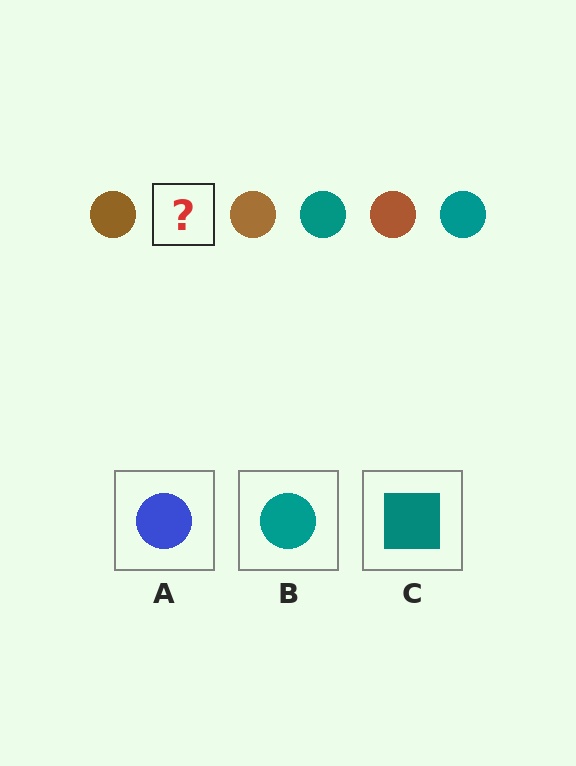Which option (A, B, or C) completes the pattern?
B.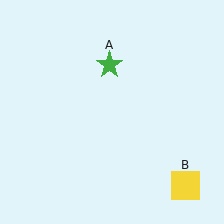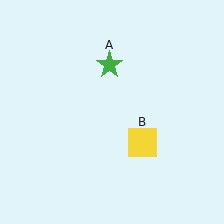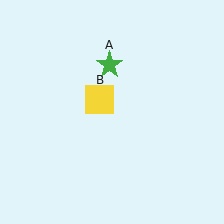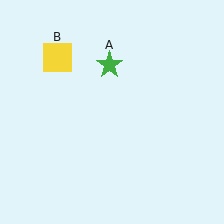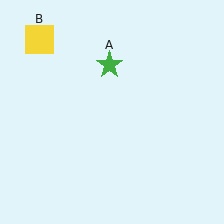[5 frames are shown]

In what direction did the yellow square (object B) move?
The yellow square (object B) moved up and to the left.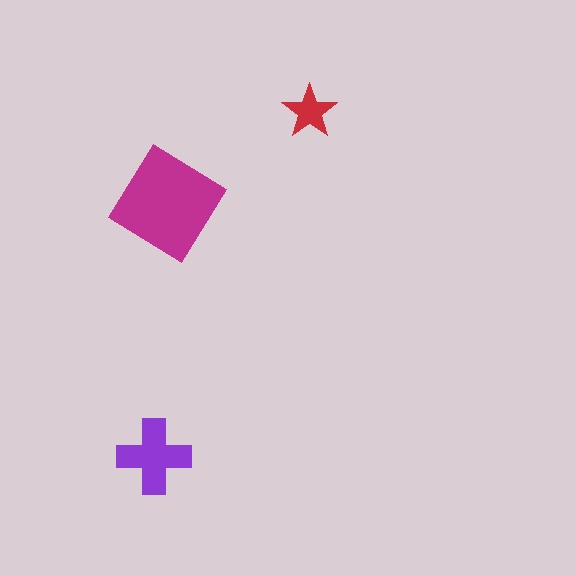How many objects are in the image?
There are 3 objects in the image.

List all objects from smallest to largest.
The red star, the purple cross, the magenta diamond.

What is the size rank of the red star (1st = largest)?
3rd.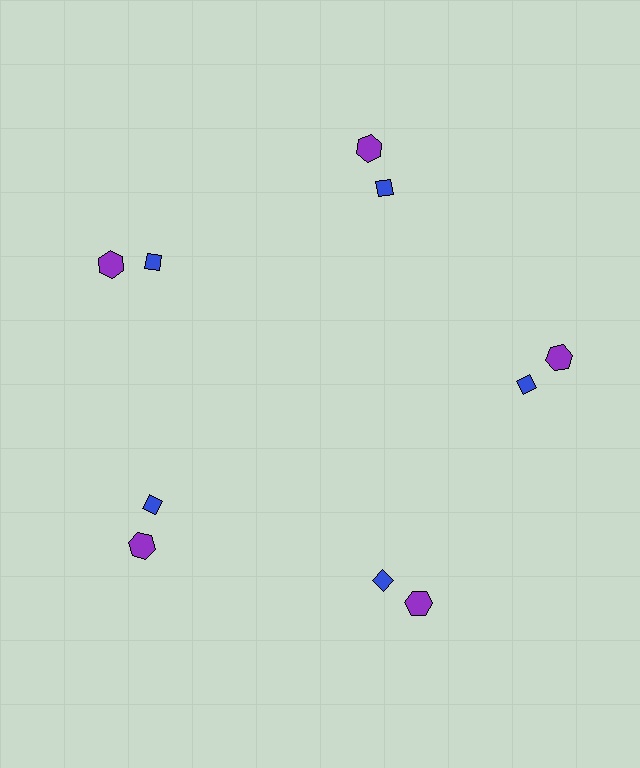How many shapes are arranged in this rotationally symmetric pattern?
There are 10 shapes, arranged in 5 groups of 2.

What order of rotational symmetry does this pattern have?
This pattern has 5-fold rotational symmetry.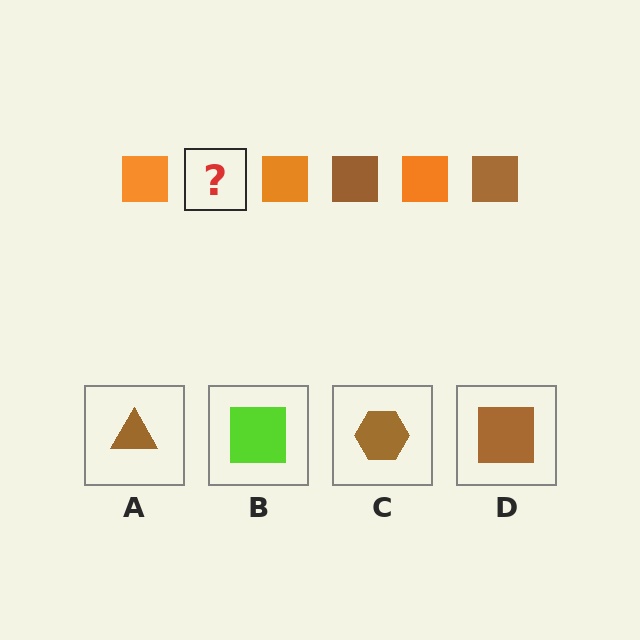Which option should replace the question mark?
Option D.